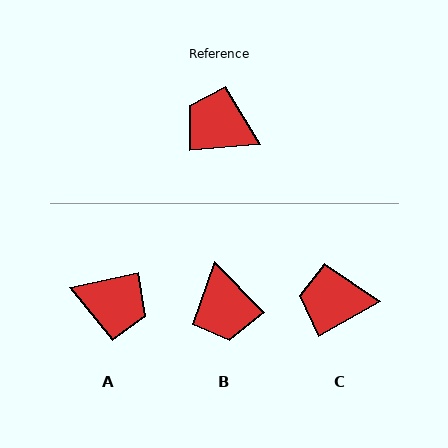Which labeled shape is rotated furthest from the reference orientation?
A, about 172 degrees away.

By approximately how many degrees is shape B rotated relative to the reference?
Approximately 129 degrees counter-clockwise.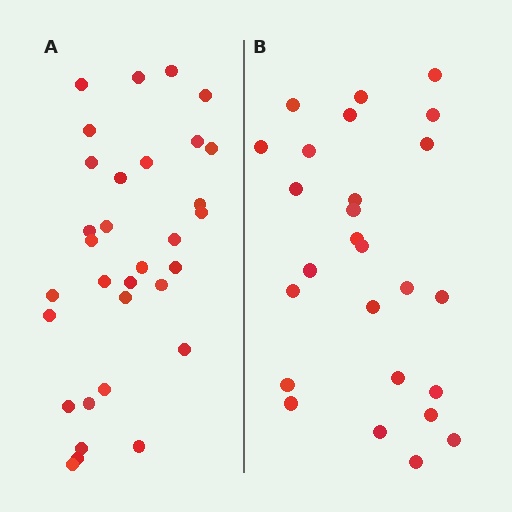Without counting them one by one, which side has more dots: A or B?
Region A (the left region) has more dots.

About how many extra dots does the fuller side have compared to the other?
Region A has about 6 more dots than region B.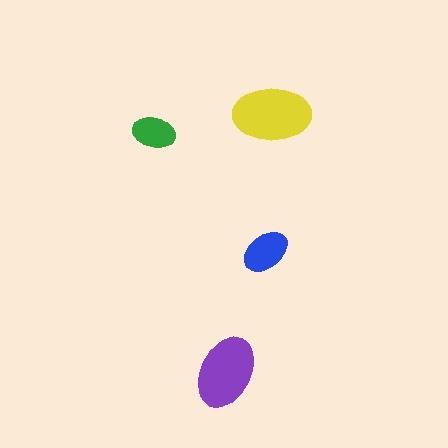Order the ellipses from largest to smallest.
the yellow one, the purple one, the blue one, the green one.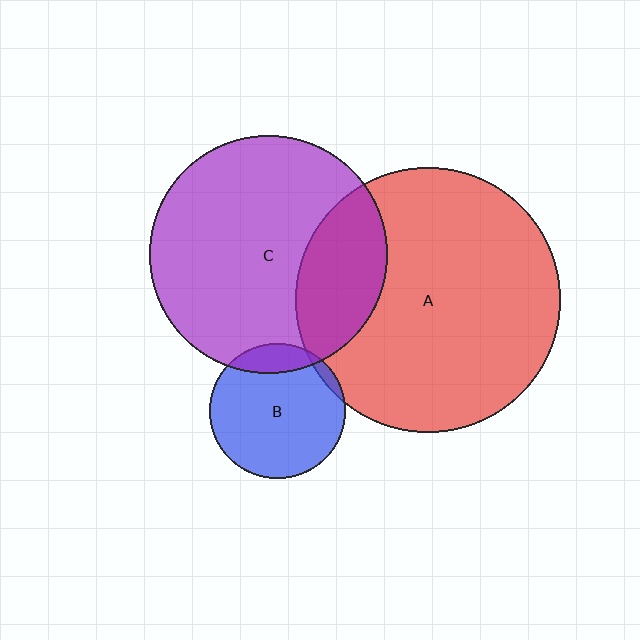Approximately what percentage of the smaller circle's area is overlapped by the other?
Approximately 15%.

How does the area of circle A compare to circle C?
Approximately 1.2 times.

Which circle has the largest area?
Circle A (red).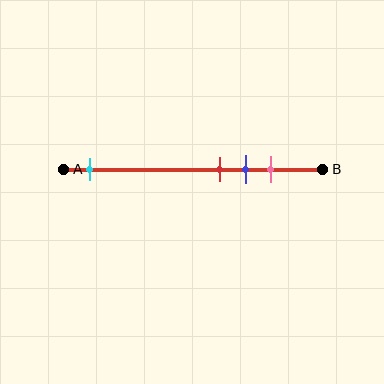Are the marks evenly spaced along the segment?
No, the marks are not evenly spaced.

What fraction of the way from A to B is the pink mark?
The pink mark is approximately 80% (0.8) of the way from A to B.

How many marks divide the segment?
There are 4 marks dividing the segment.